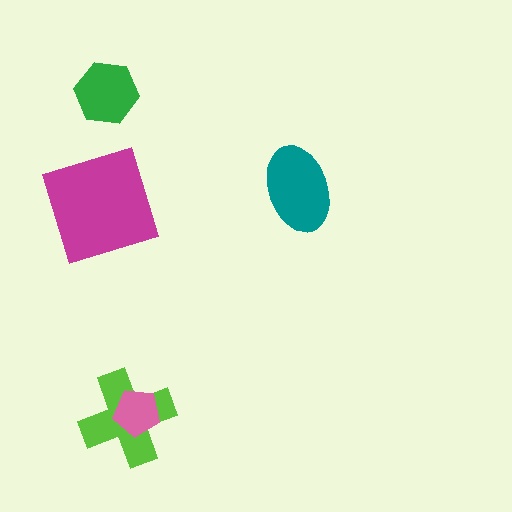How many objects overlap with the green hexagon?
0 objects overlap with the green hexagon.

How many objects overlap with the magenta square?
0 objects overlap with the magenta square.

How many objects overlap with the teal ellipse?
0 objects overlap with the teal ellipse.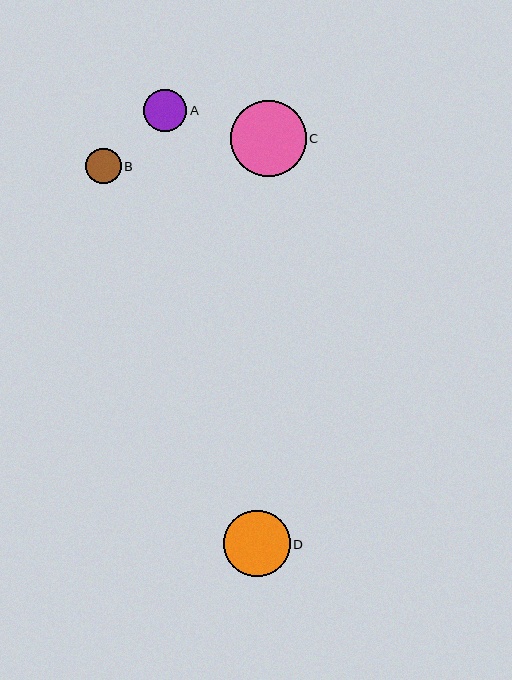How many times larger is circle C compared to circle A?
Circle C is approximately 1.8 times the size of circle A.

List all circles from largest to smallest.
From largest to smallest: C, D, A, B.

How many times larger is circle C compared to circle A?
Circle C is approximately 1.8 times the size of circle A.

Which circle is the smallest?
Circle B is the smallest with a size of approximately 36 pixels.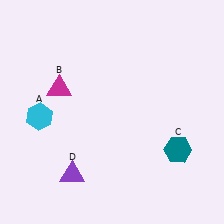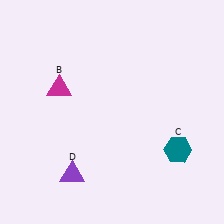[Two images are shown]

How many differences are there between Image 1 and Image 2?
There is 1 difference between the two images.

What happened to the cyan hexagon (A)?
The cyan hexagon (A) was removed in Image 2. It was in the bottom-left area of Image 1.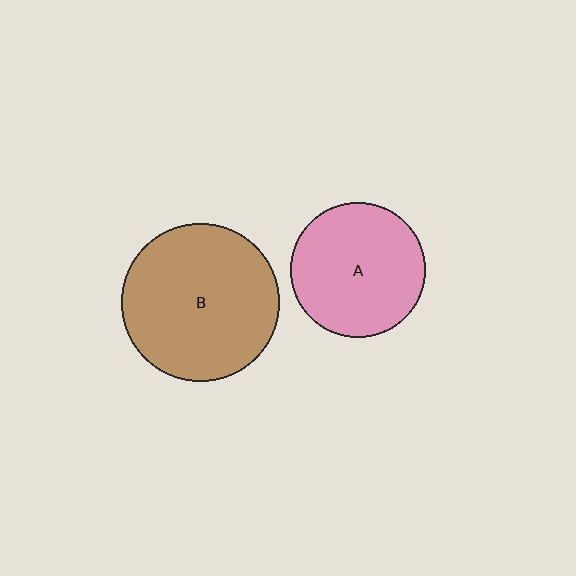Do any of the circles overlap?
No, none of the circles overlap.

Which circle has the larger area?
Circle B (brown).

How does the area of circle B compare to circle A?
Approximately 1.4 times.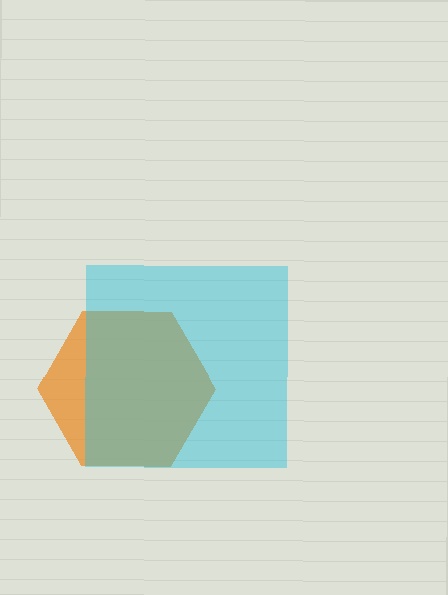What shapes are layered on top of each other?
The layered shapes are: an orange hexagon, a cyan square.